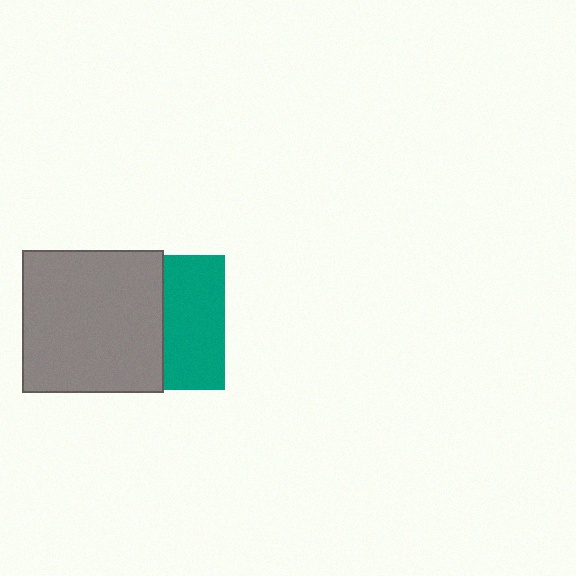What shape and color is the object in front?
The object in front is a gray square.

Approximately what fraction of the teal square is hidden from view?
Roughly 54% of the teal square is hidden behind the gray square.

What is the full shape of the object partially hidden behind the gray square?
The partially hidden object is a teal square.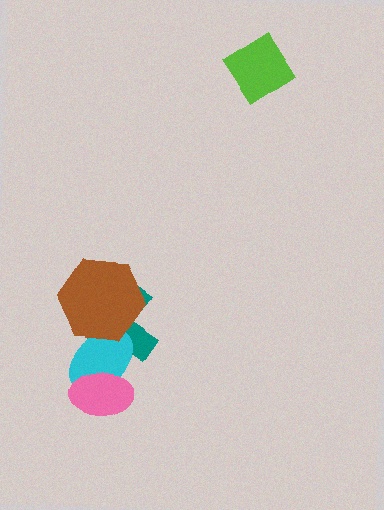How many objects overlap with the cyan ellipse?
3 objects overlap with the cyan ellipse.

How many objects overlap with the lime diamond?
0 objects overlap with the lime diamond.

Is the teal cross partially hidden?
Yes, it is partially covered by another shape.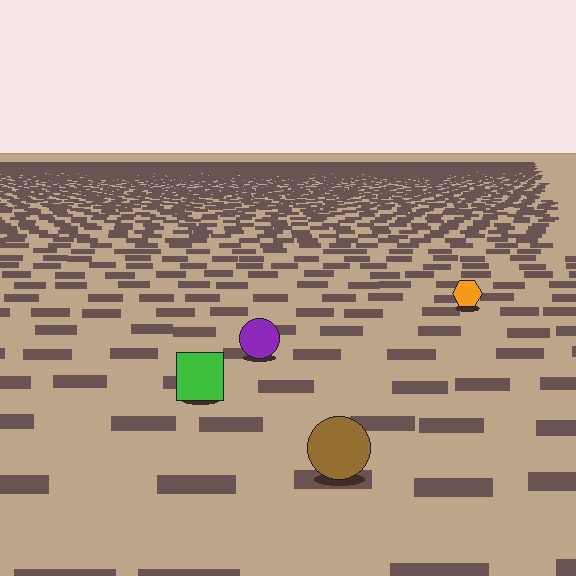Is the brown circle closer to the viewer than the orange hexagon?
Yes. The brown circle is closer — you can tell from the texture gradient: the ground texture is coarser near it.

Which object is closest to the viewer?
The brown circle is closest. The texture marks near it are larger and more spread out.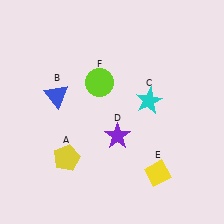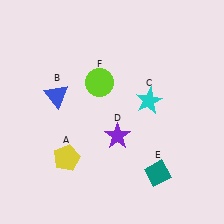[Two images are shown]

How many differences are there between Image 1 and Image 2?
There is 1 difference between the two images.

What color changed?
The diamond (E) changed from yellow in Image 1 to teal in Image 2.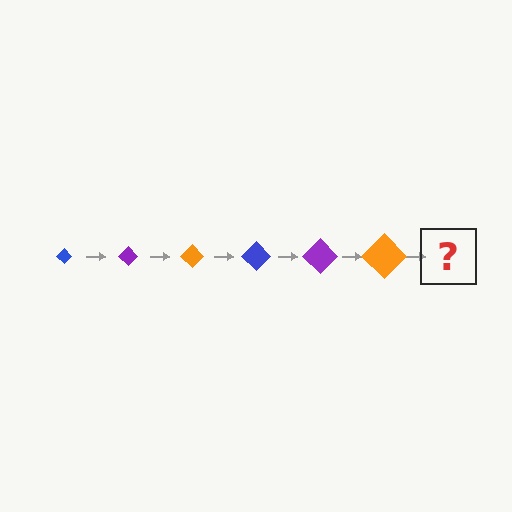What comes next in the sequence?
The next element should be a blue diamond, larger than the previous one.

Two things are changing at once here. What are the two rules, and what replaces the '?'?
The two rules are that the diamond grows larger each step and the color cycles through blue, purple, and orange. The '?' should be a blue diamond, larger than the previous one.